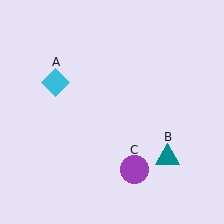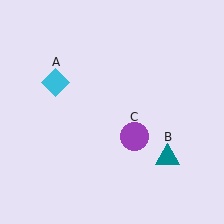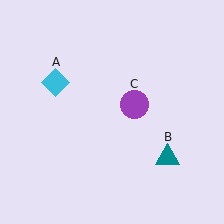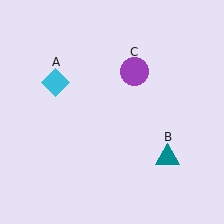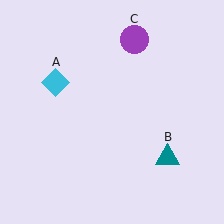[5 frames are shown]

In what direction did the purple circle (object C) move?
The purple circle (object C) moved up.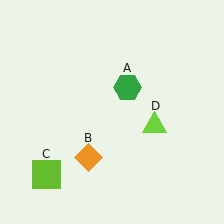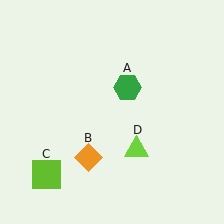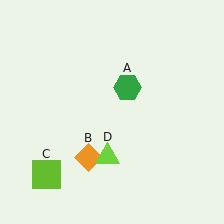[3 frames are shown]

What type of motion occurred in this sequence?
The lime triangle (object D) rotated clockwise around the center of the scene.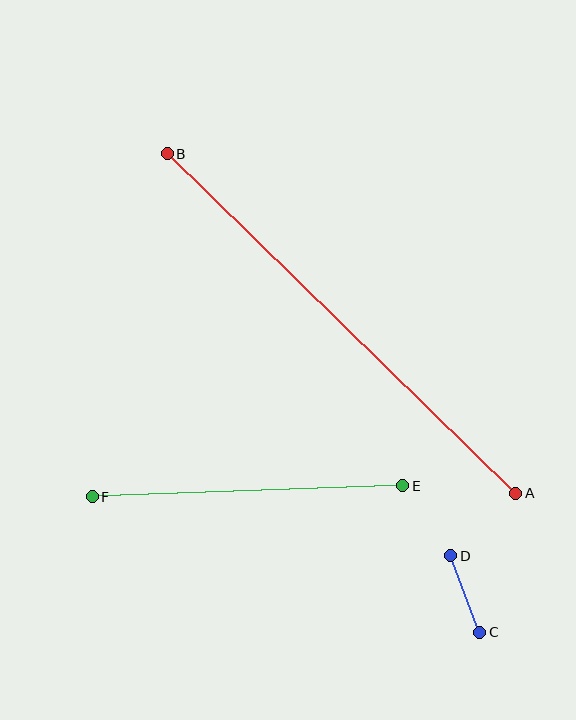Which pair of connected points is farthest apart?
Points A and B are farthest apart.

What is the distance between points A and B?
The distance is approximately 487 pixels.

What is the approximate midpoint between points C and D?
The midpoint is at approximately (465, 594) pixels.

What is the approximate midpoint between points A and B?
The midpoint is at approximately (341, 324) pixels.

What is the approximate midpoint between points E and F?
The midpoint is at approximately (248, 491) pixels.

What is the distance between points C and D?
The distance is approximately 82 pixels.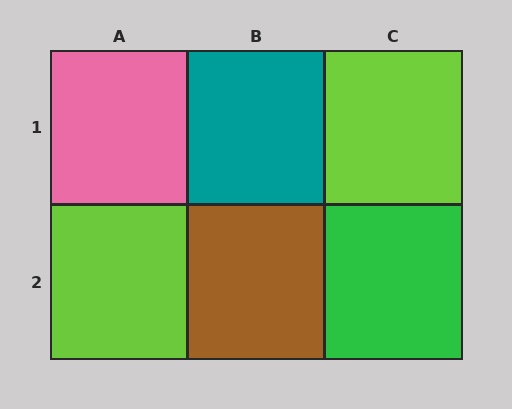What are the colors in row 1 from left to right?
Pink, teal, lime.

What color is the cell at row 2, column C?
Green.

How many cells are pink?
1 cell is pink.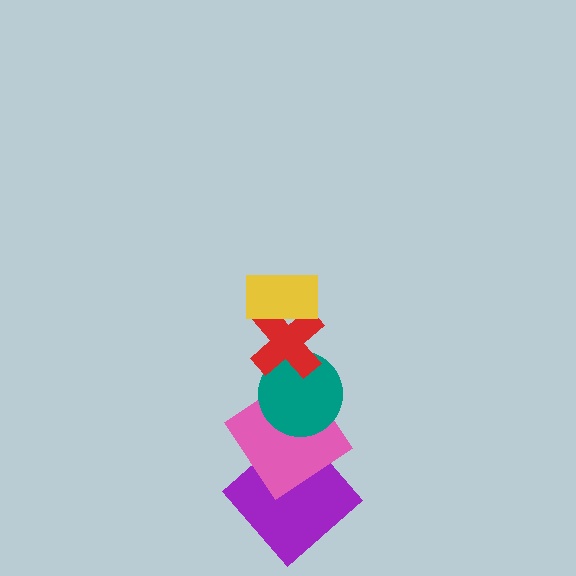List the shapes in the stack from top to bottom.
From top to bottom: the yellow rectangle, the red cross, the teal circle, the pink diamond, the purple diamond.